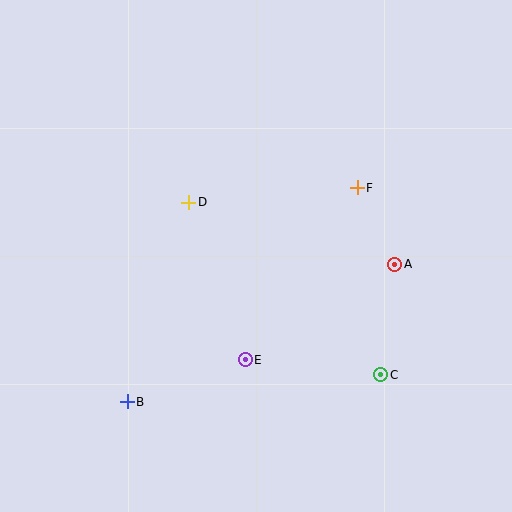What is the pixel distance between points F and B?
The distance between F and B is 314 pixels.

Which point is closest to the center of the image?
Point D at (188, 202) is closest to the center.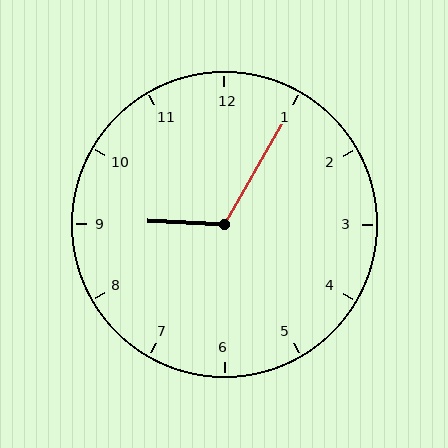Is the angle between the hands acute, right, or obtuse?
It is obtuse.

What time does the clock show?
9:05.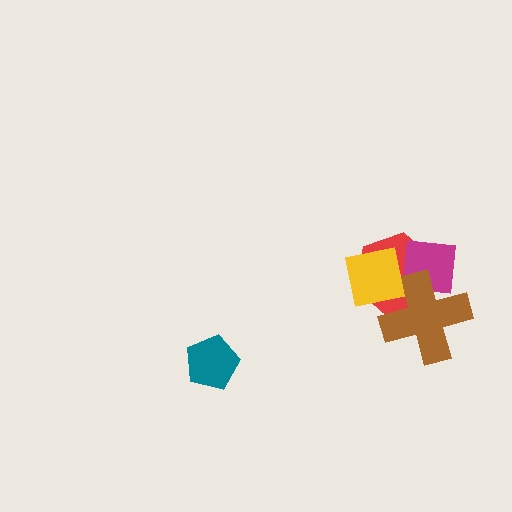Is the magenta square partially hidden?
Yes, it is partially covered by another shape.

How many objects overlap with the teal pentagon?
0 objects overlap with the teal pentagon.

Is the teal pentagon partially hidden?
No, no other shape covers it.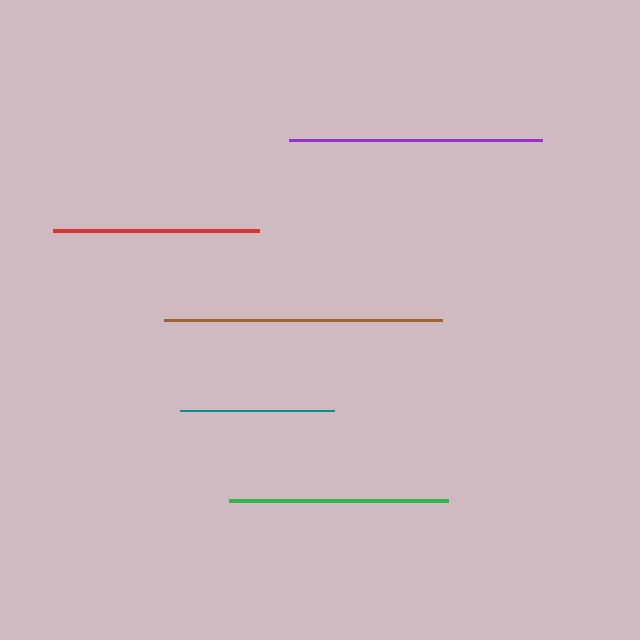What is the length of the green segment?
The green segment is approximately 219 pixels long.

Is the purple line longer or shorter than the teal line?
The purple line is longer than the teal line.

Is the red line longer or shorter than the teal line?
The red line is longer than the teal line.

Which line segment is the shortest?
The teal line is the shortest at approximately 154 pixels.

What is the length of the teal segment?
The teal segment is approximately 154 pixels long.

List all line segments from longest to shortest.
From longest to shortest: brown, purple, green, red, teal.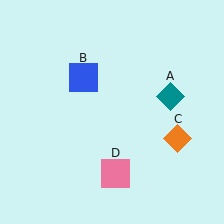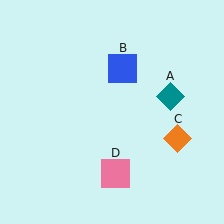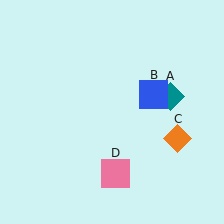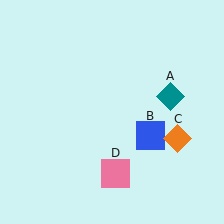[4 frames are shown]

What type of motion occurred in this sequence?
The blue square (object B) rotated clockwise around the center of the scene.